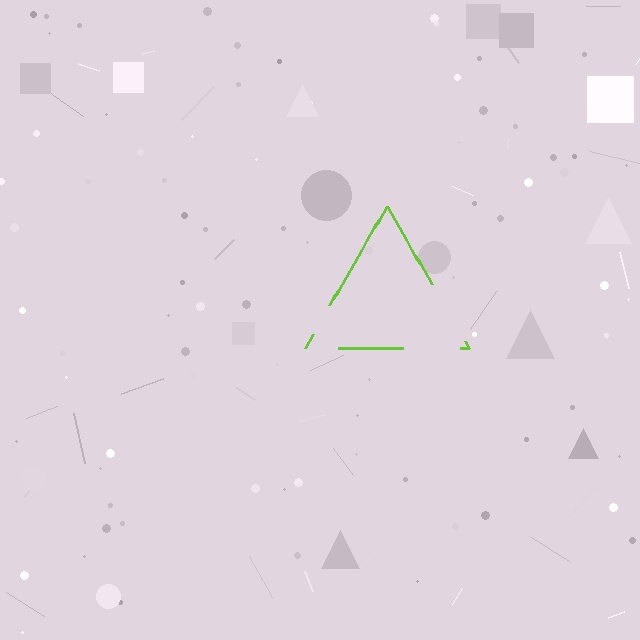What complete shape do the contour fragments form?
The contour fragments form a triangle.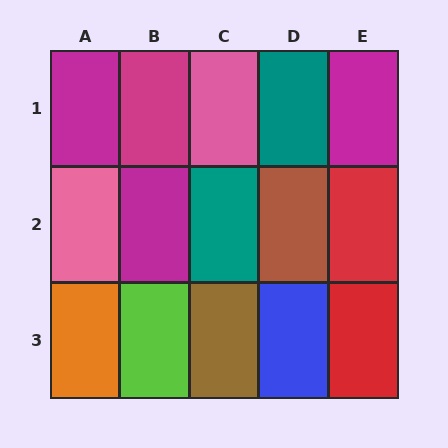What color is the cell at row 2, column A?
Pink.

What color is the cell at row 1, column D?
Teal.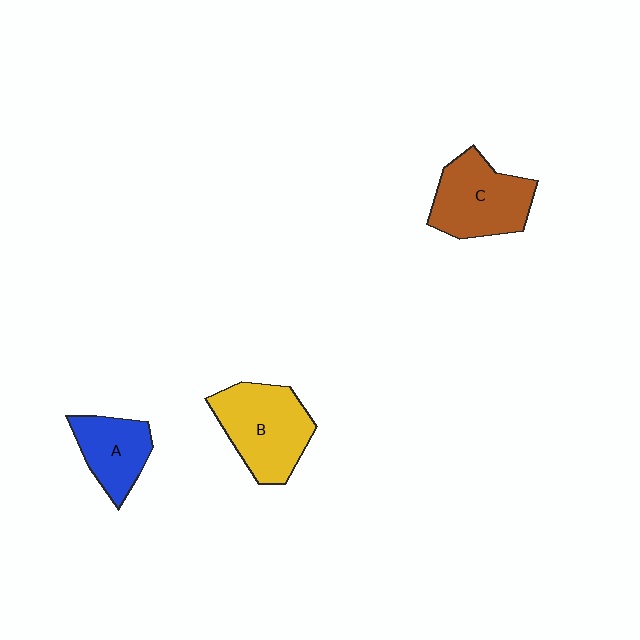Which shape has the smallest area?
Shape A (blue).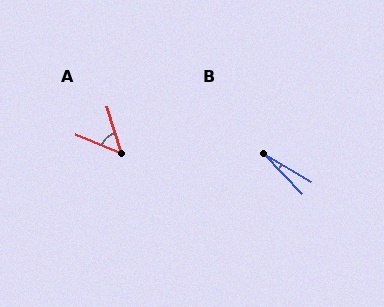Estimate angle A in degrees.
Approximately 51 degrees.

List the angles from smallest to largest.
B (15°), A (51°).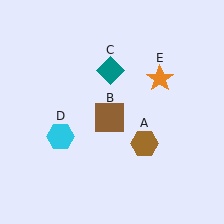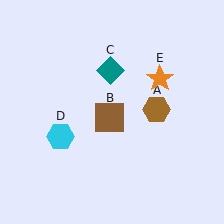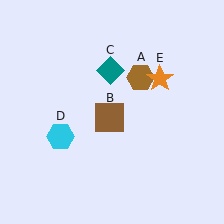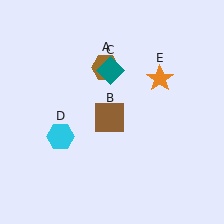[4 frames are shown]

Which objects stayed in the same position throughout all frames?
Brown square (object B) and teal diamond (object C) and cyan hexagon (object D) and orange star (object E) remained stationary.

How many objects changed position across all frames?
1 object changed position: brown hexagon (object A).